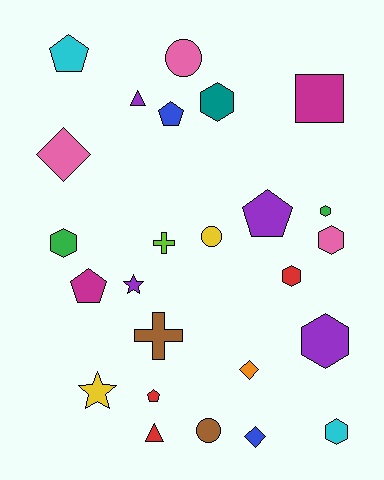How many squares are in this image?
There is 1 square.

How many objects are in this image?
There are 25 objects.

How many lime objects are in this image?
There is 1 lime object.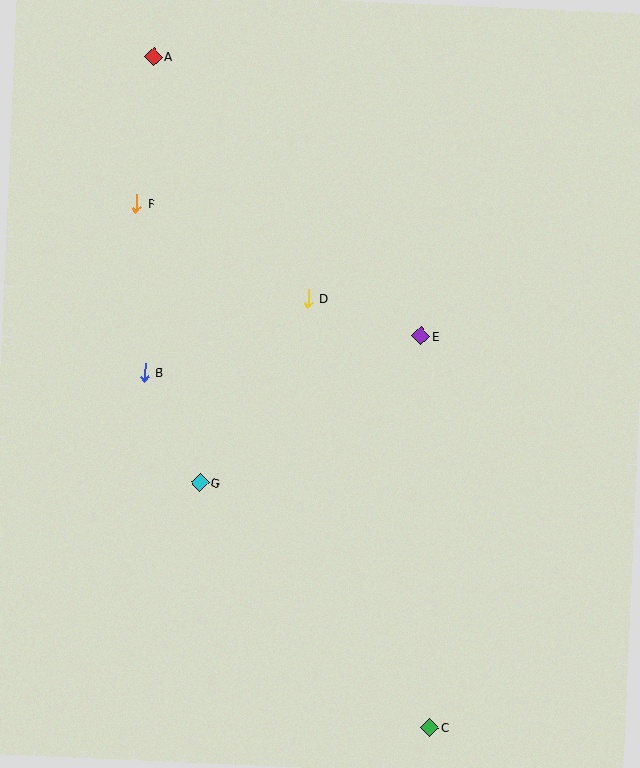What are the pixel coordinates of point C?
Point C is at (430, 727).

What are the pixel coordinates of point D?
Point D is at (308, 298).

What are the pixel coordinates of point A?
Point A is at (154, 56).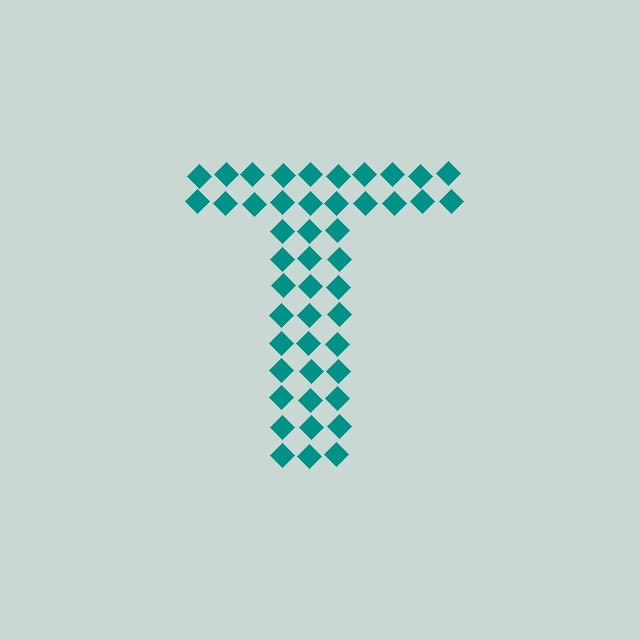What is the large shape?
The large shape is the letter T.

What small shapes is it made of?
It is made of small diamonds.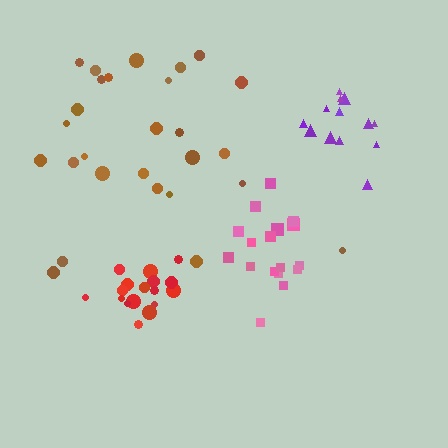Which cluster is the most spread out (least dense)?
Brown.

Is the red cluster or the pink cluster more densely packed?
Red.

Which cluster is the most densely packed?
Red.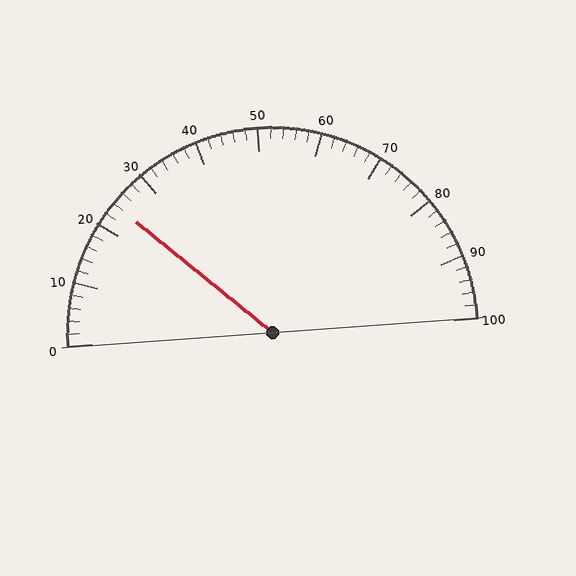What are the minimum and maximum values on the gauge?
The gauge ranges from 0 to 100.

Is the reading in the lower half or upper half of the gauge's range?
The reading is in the lower half of the range (0 to 100).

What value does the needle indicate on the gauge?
The needle indicates approximately 24.